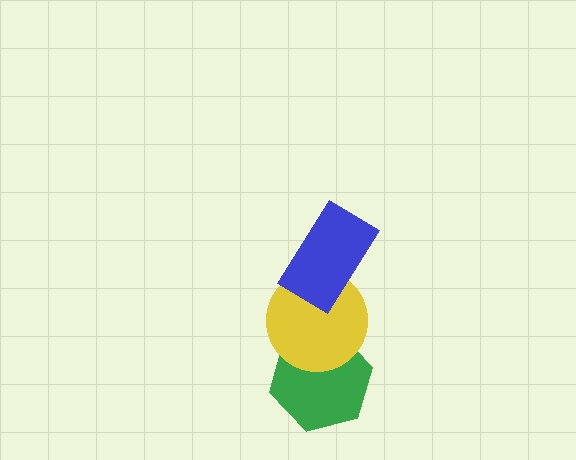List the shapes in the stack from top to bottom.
From top to bottom: the blue rectangle, the yellow circle, the green hexagon.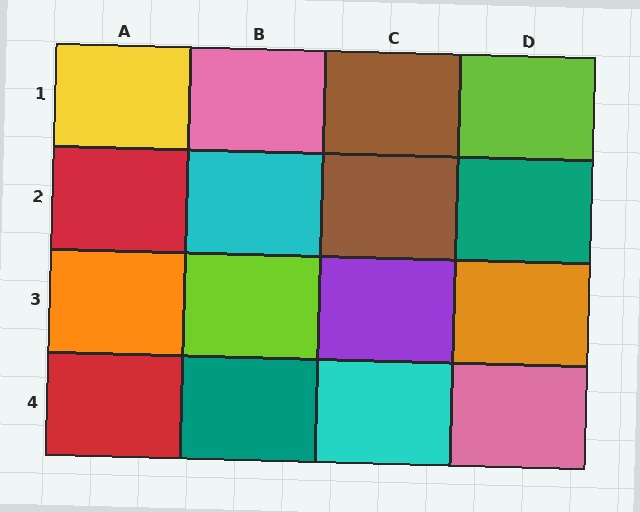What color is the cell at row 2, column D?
Teal.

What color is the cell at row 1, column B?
Pink.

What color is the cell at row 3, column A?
Orange.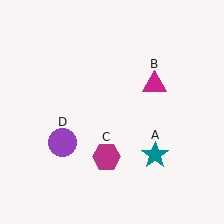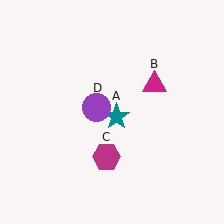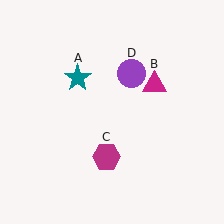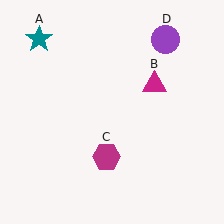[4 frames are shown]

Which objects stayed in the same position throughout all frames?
Magenta triangle (object B) and magenta hexagon (object C) remained stationary.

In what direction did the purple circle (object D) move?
The purple circle (object D) moved up and to the right.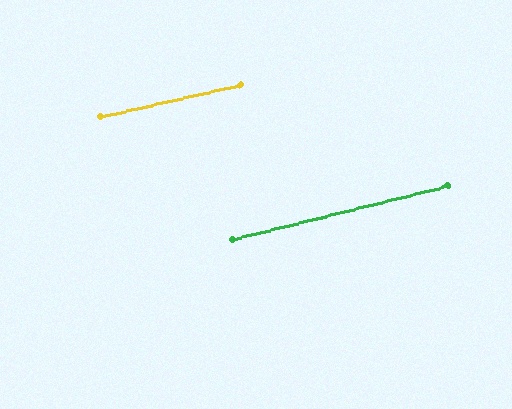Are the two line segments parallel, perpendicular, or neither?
Parallel — their directions differ by only 1.1°.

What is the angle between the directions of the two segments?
Approximately 1 degree.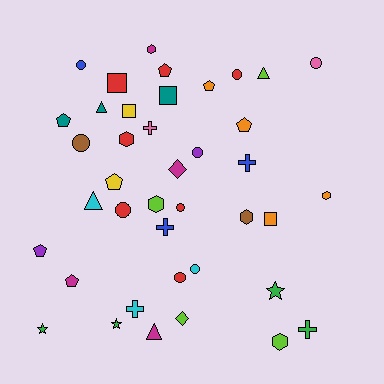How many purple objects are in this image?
There are 2 purple objects.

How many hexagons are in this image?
There are 6 hexagons.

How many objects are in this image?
There are 40 objects.